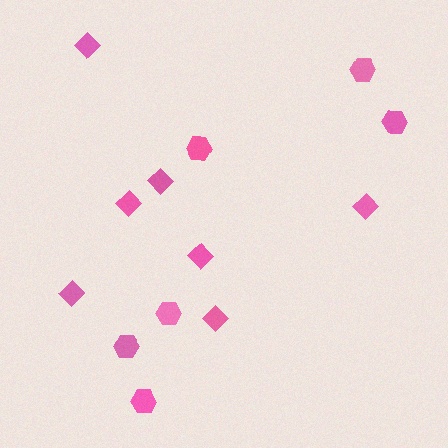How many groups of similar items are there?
There are 2 groups: one group of diamonds (7) and one group of hexagons (6).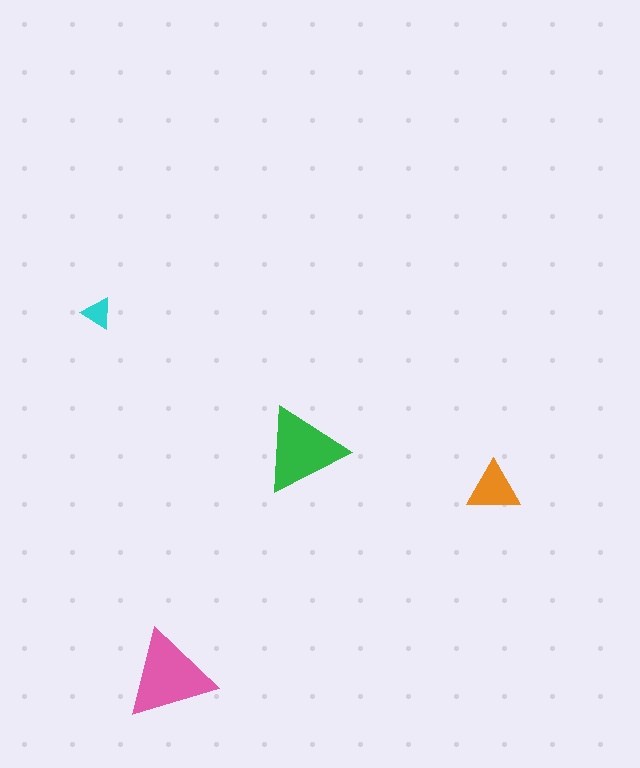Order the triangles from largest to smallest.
the pink one, the green one, the orange one, the cyan one.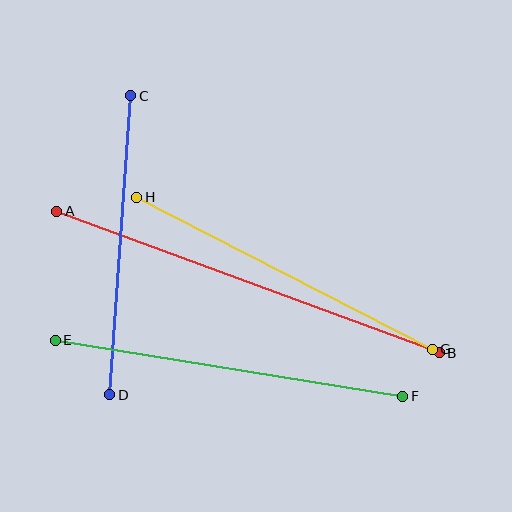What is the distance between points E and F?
The distance is approximately 352 pixels.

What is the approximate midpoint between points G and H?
The midpoint is at approximately (284, 273) pixels.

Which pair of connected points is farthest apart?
Points A and B are farthest apart.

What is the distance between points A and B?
The distance is approximately 408 pixels.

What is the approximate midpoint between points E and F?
The midpoint is at approximately (229, 368) pixels.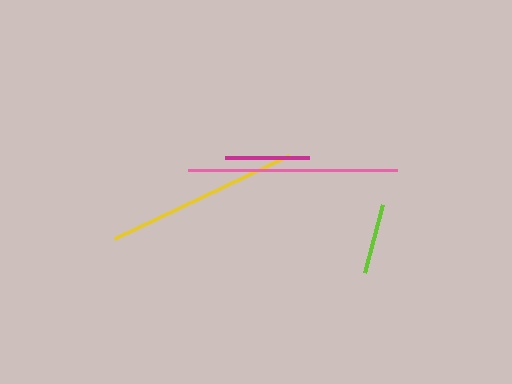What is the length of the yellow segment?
The yellow segment is approximately 193 pixels long.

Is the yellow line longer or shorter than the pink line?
The pink line is longer than the yellow line.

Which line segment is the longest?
The pink line is the longest at approximately 209 pixels.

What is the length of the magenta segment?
The magenta segment is approximately 84 pixels long.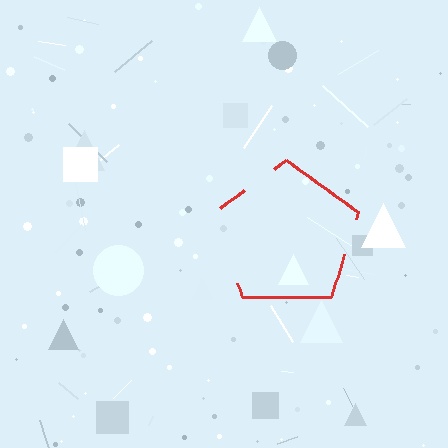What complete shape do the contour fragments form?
The contour fragments form a pentagon.